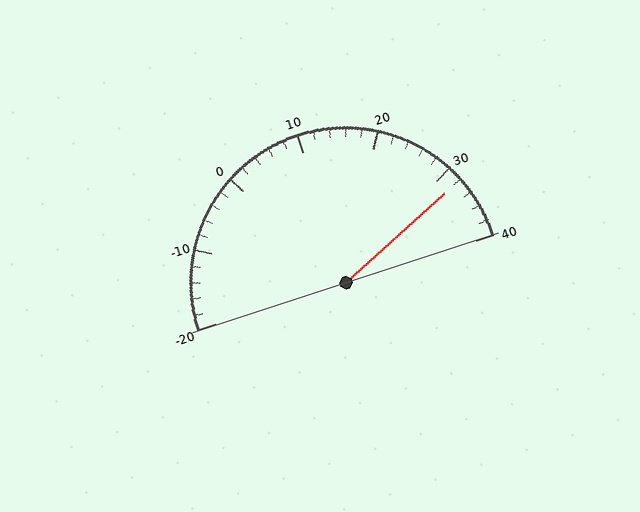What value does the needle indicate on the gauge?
The needle indicates approximately 32.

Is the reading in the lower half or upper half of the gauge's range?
The reading is in the upper half of the range (-20 to 40).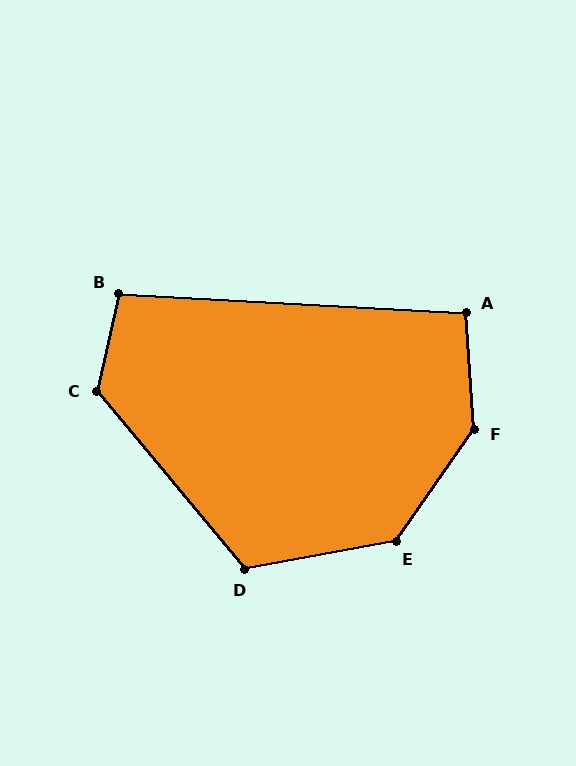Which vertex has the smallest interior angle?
A, at approximately 97 degrees.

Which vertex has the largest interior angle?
F, at approximately 141 degrees.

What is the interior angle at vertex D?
Approximately 119 degrees (obtuse).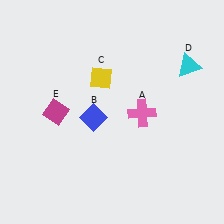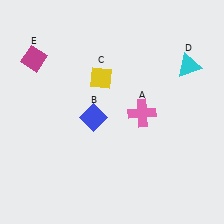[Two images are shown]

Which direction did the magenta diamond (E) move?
The magenta diamond (E) moved up.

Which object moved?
The magenta diamond (E) moved up.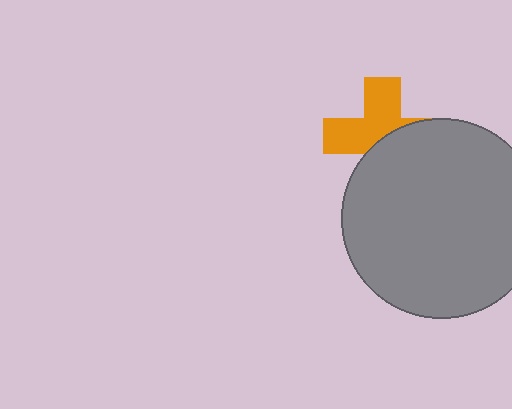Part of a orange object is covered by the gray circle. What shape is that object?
It is a cross.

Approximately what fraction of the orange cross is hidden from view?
Roughly 47% of the orange cross is hidden behind the gray circle.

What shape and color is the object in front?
The object in front is a gray circle.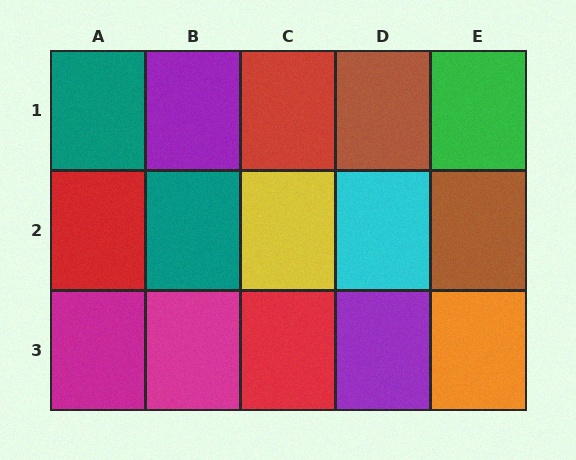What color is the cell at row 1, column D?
Brown.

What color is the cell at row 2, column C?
Yellow.